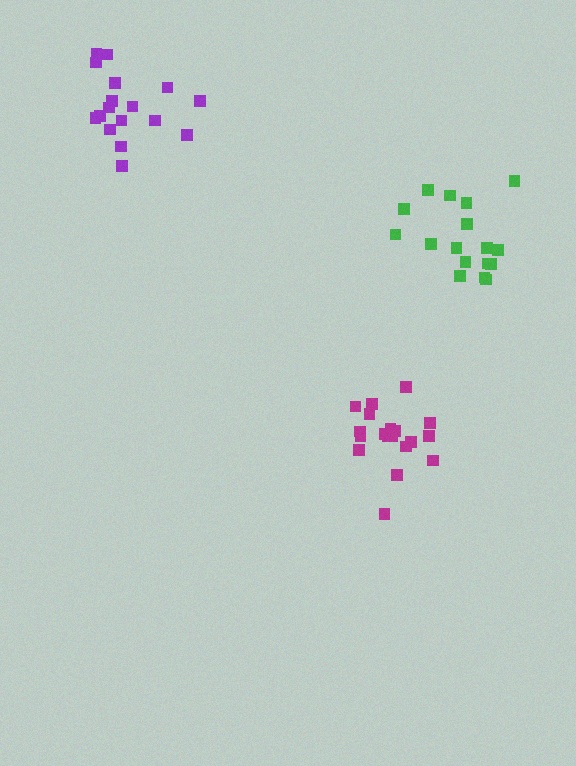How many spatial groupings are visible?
There are 3 spatial groupings.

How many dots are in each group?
Group 1: 19 dots, Group 2: 17 dots, Group 3: 17 dots (53 total).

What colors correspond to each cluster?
The clusters are colored: magenta, green, purple.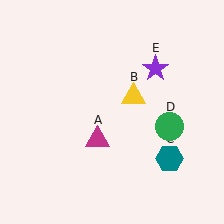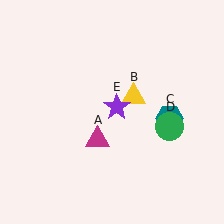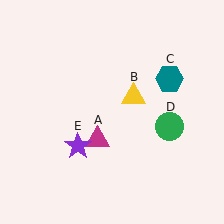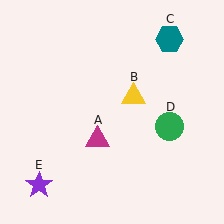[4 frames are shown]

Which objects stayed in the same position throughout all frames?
Magenta triangle (object A) and yellow triangle (object B) and green circle (object D) remained stationary.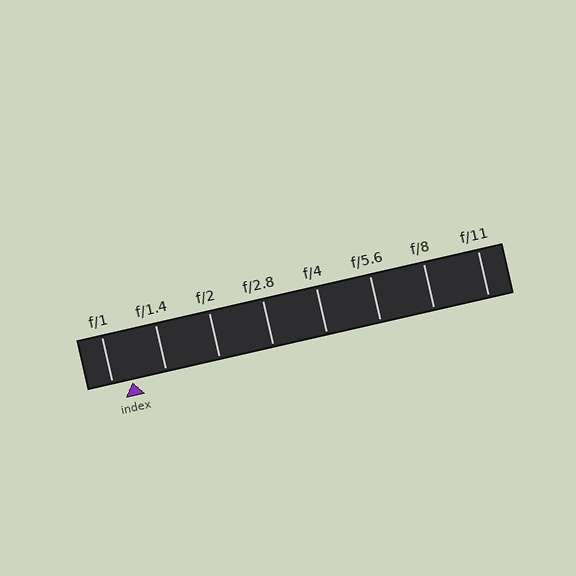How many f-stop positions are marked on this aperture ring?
There are 8 f-stop positions marked.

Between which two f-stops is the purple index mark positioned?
The index mark is between f/1 and f/1.4.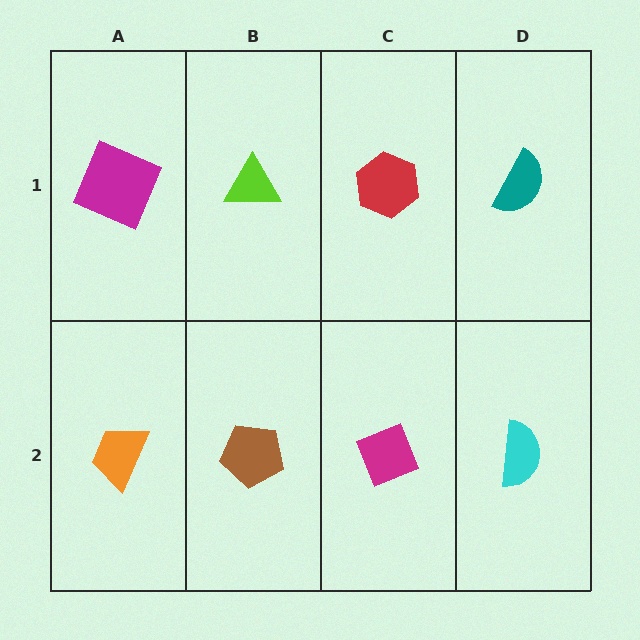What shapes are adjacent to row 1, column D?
A cyan semicircle (row 2, column D), a red hexagon (row 1, column C).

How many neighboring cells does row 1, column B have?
3.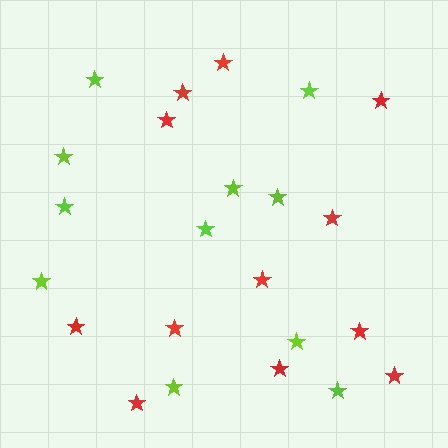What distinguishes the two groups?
There are 2 groups: one group of lime stars (11) and one group of red stars (12).